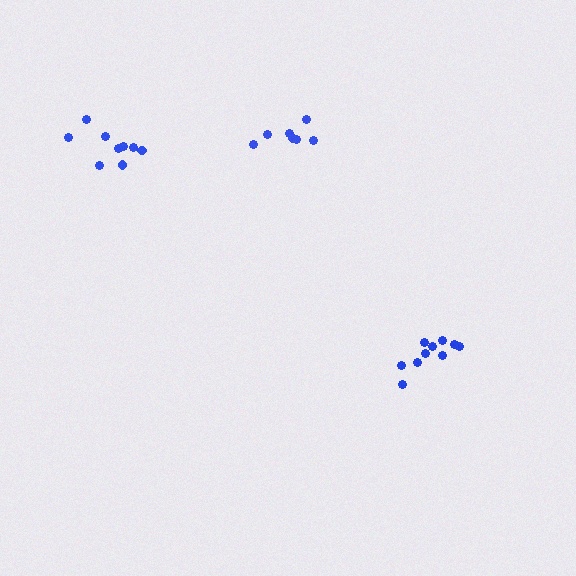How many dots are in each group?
Group 1: 7 dots, Group 2: 9 dots, Group 3: 10 dots (26 total).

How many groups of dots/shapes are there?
There are 3 groups.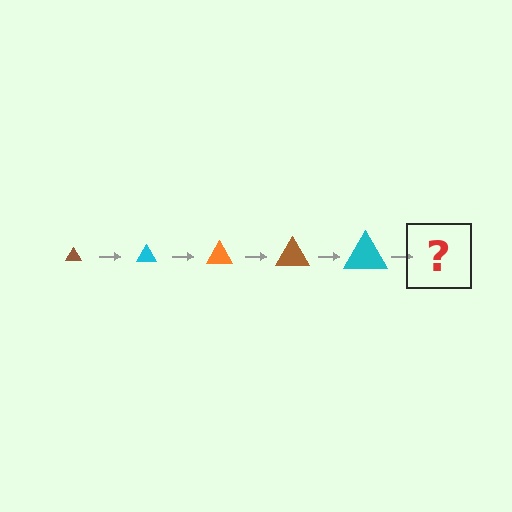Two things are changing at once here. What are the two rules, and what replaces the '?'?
The two rules are that the triangle grows larger each step and the color cycles through brown, cyan, and orange. The '?' should be an orange triangle, larger than the previous one.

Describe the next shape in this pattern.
It should be an orange triangle, larger than the previous one.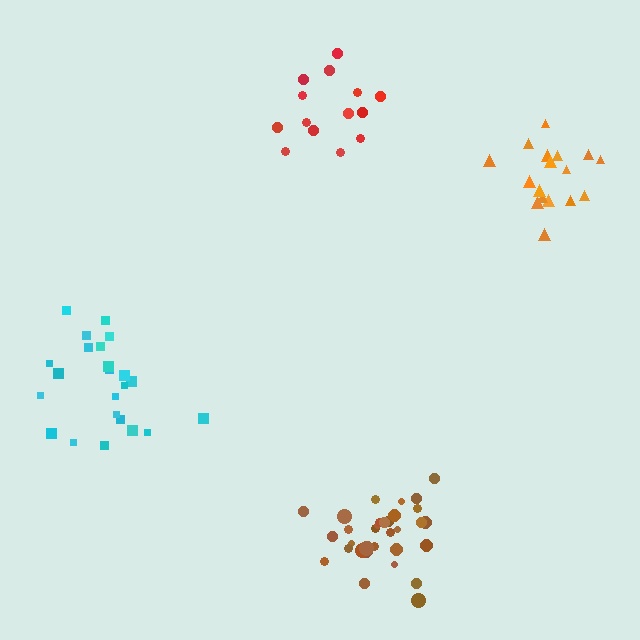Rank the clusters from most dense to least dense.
brown, cyan, orange, red.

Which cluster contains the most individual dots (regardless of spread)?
Brown (34).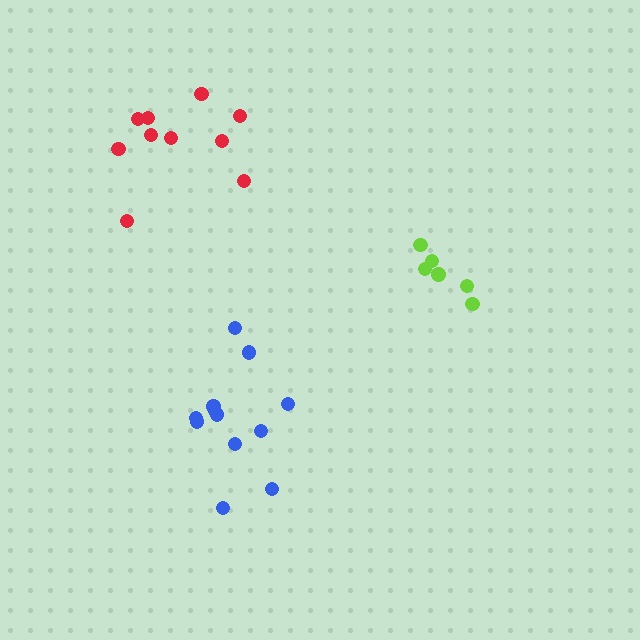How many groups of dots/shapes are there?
There are 3 groups.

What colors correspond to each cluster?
The clusters are colored: blue, lime, red.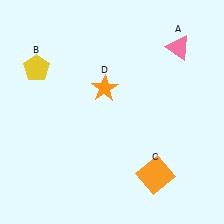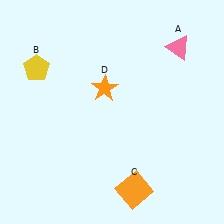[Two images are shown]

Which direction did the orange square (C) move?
The orange square (C) moved left.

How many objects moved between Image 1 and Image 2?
1 object moved between the two images.